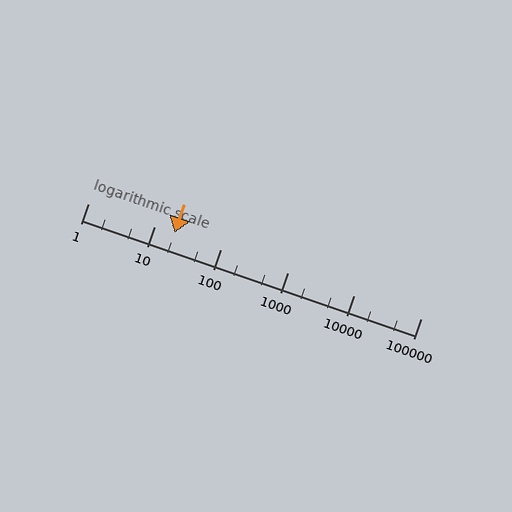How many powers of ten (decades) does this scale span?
The scale spans 5 decades, from 1 to 100000.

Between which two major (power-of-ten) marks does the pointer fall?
The pointer is between 10 and 100.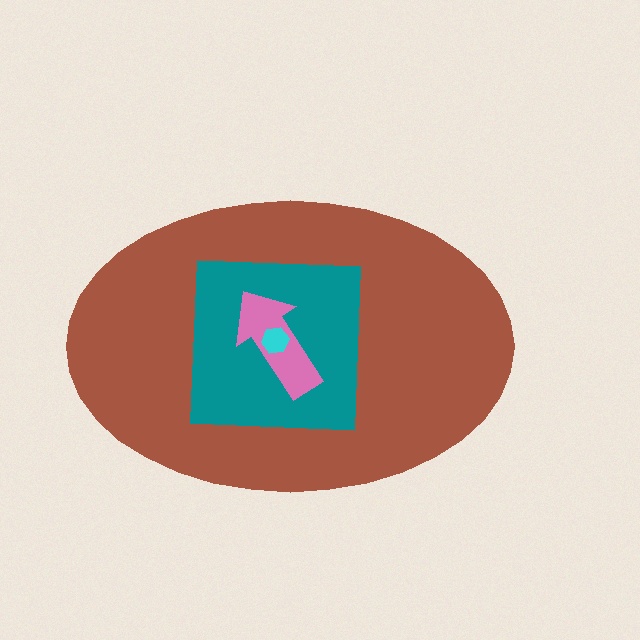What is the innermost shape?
The cyan hexagon.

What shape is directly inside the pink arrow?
The cyan hexagon.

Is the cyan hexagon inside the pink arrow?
Yes.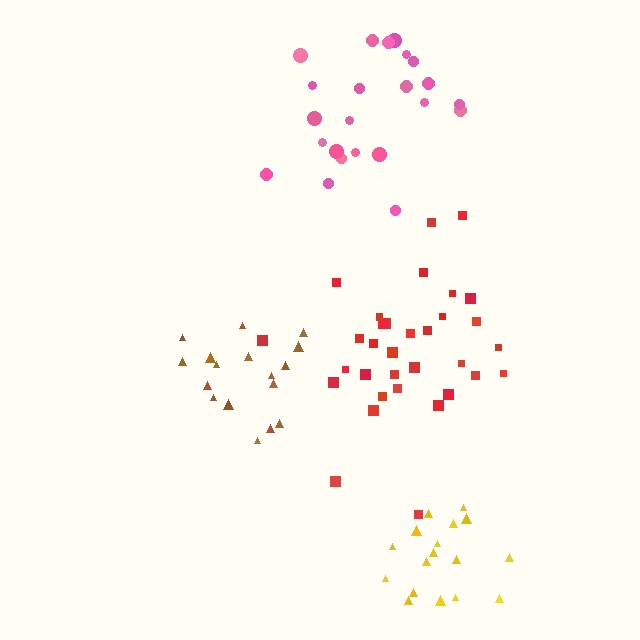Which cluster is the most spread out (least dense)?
Yellow.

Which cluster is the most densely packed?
Brown.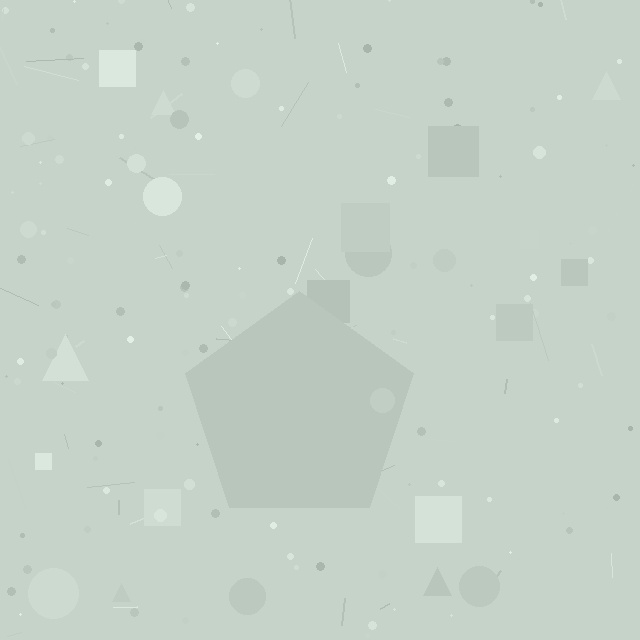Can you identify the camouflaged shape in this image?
The camouflaged shape is a pentagon.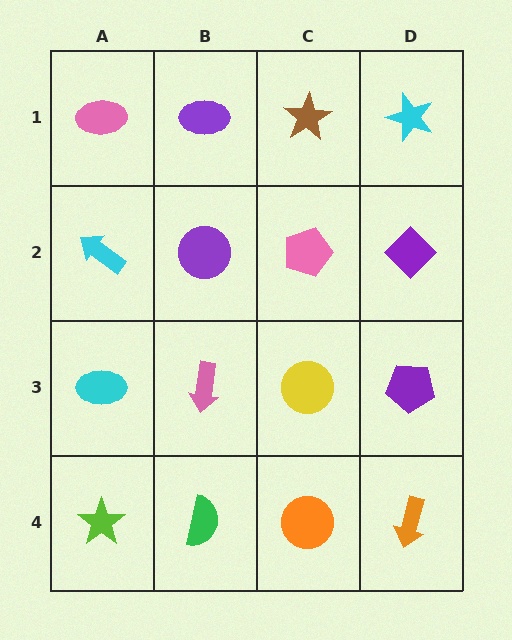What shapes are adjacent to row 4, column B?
A pink arrow (row 3, column B), a lime star (row 4, column A), an orange circle (row 4, column C).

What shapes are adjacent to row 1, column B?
A purple circle (row 2, column B), a pink ellipse (row 1, column A), a brown star (row 1, column C).